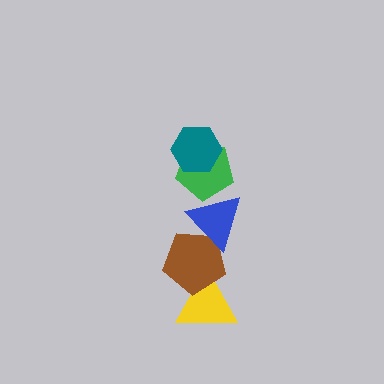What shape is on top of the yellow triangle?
The brown pentagon is on top of the yellow triangle.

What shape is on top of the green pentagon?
The teal hexagon is on top of the green pentagon.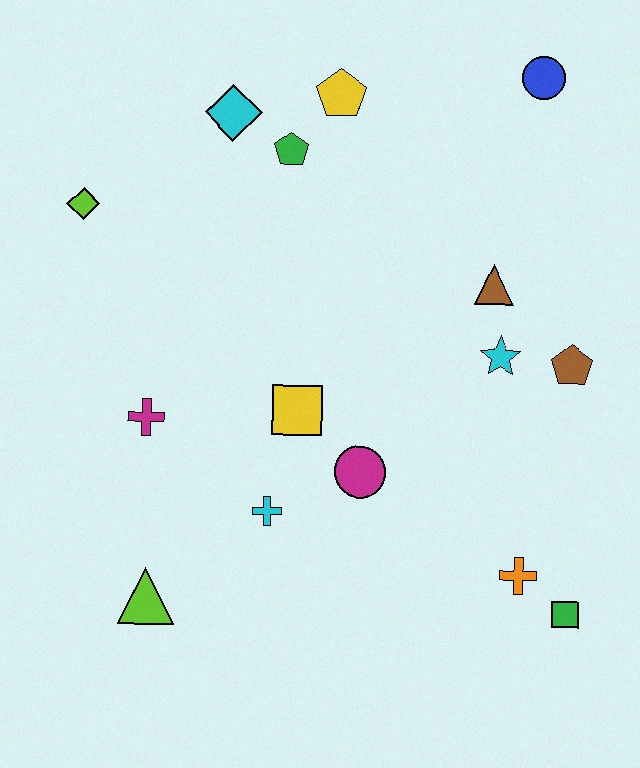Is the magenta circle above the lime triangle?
Yes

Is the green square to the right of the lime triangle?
Yes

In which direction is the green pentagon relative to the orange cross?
The green pentagon is above the orange cross.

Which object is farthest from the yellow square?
The blue circle is farthest from the yellow square.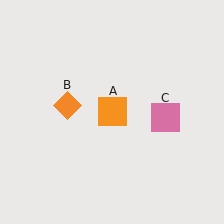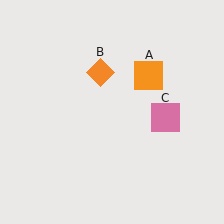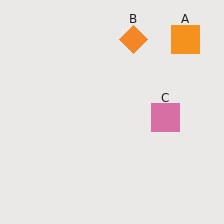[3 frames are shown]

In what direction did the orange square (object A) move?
The orange square (object A) moved up and to the right.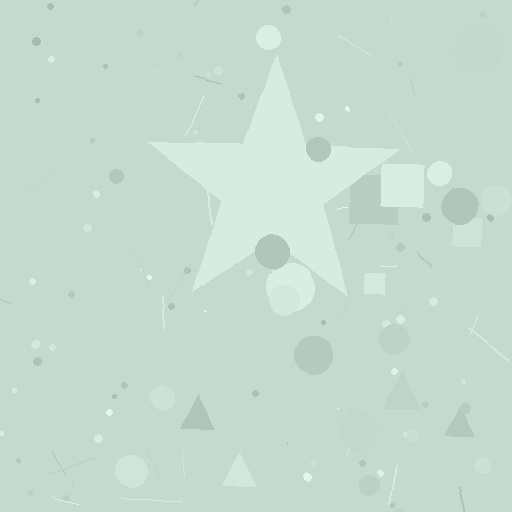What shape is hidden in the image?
A star is hidden in the image.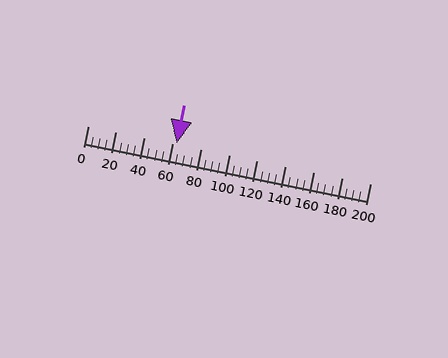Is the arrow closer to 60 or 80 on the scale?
The arrow is closer to 60.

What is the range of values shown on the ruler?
The ruler shows values from 0 to 200.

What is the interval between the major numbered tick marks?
The major tick marks are spaced 20 units apart.